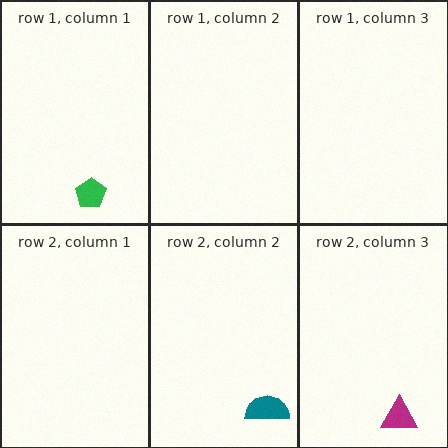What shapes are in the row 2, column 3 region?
The magenta triangle.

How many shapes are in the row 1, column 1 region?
1.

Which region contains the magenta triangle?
The row 2, column 3 region.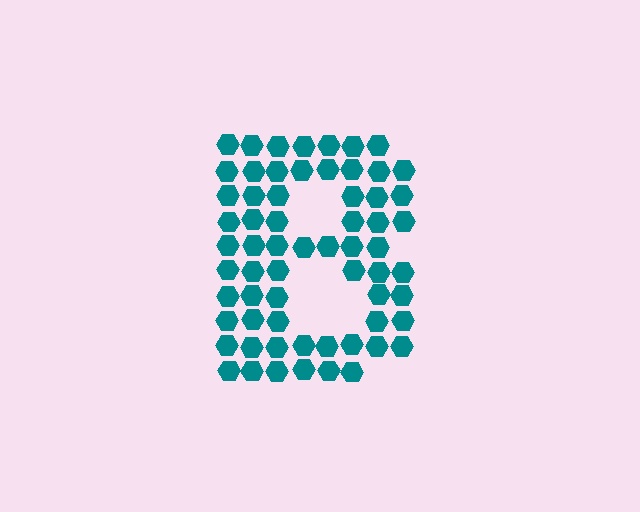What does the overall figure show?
The overall figure shows the letter B.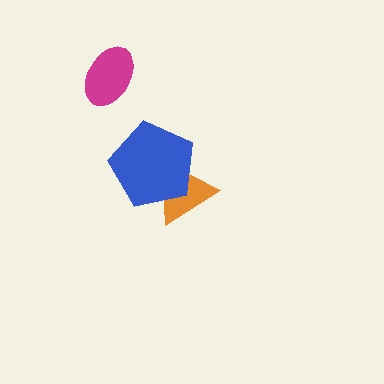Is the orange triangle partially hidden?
Yes, it is partially covered by another shape.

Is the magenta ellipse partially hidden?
No, no other shape covers it.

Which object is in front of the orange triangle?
The blue pentagon is in front of the orange triangle.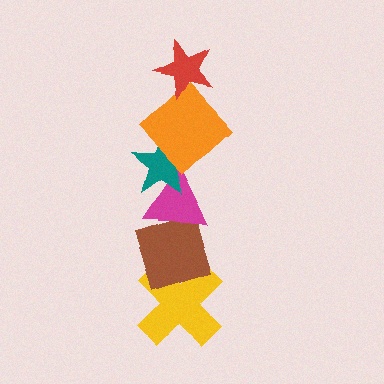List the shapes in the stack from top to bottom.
From top to bottom: the red star, the orange diamond, the teal star, the magenta triangle, the brown diamond, the yellow cross.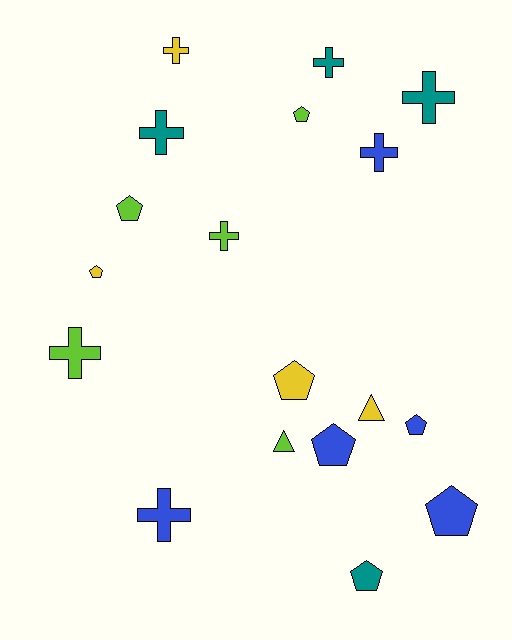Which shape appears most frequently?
Pentagon, with 8 objects.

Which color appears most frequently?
Blue, with 5 objects.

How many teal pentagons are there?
There is 1 teal pentagon.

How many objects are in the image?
There are 18 objects.